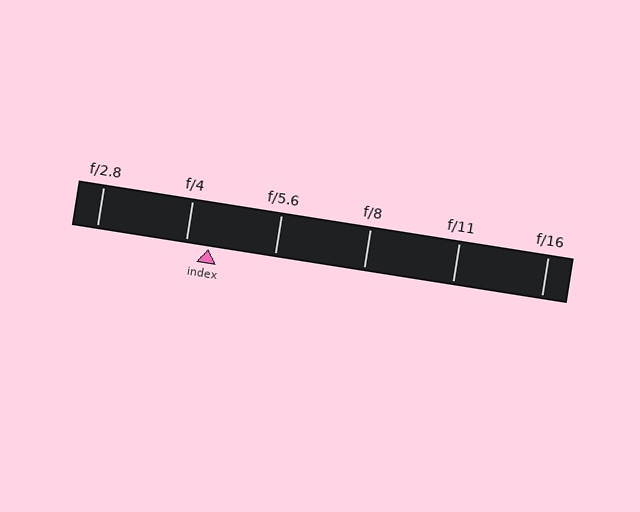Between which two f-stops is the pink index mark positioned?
The index mark is between f/4 and f/5.6.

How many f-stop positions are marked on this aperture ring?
There are 6 f-stop positions marked.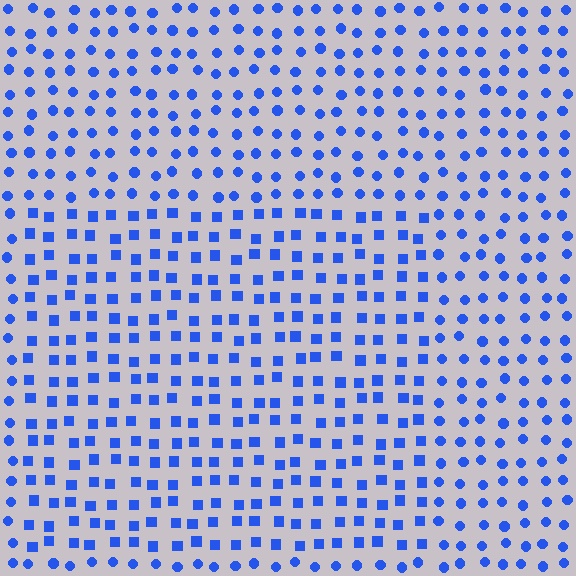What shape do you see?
I see a rectangle.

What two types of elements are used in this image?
The image uses squares inside the rectangle region and circles outside it.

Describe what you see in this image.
The image is filled with small blue elements arranged in a uniform grid. A rectangle-shaped region contains squares, while the surrounding area contains circles. The boundary is defined purely by the change in element shape.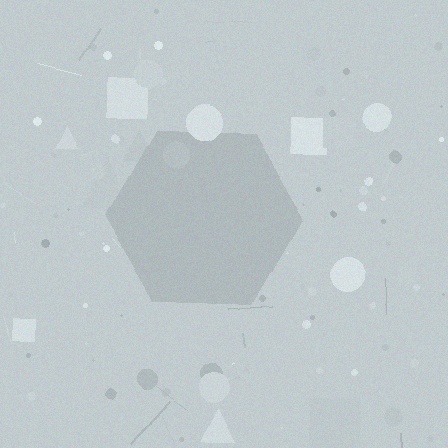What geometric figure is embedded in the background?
A hexagon is embedded in the background.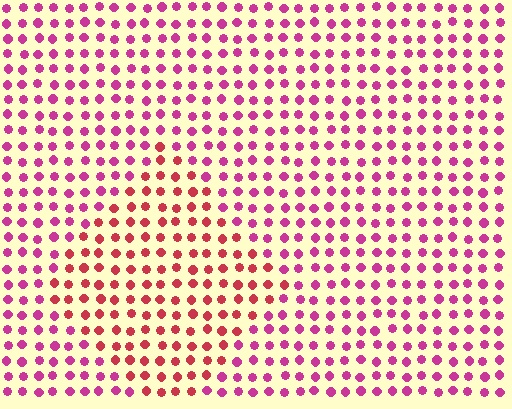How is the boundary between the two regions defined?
The boundary is defined purely by a slight shift in hue (about 32 degrees). Spacing, size, and orientation are identical on both sides.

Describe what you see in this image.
The image is filled with small magenta elements in a uniform arrangement. A diamond-shaped region is visible where the elements are tinted to a slightly different hue, forming a subtle color boundary.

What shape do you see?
I see a diamond.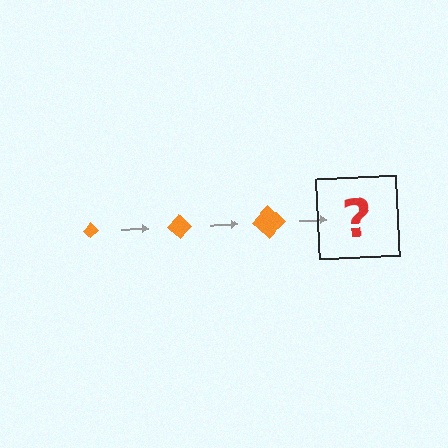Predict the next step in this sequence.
The next step is an orange diamond, larger than the previous one.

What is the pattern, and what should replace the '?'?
The pattern is that the diamond gets progressively larger each step. The '?' should be an orange diamond, larger than the previous one.